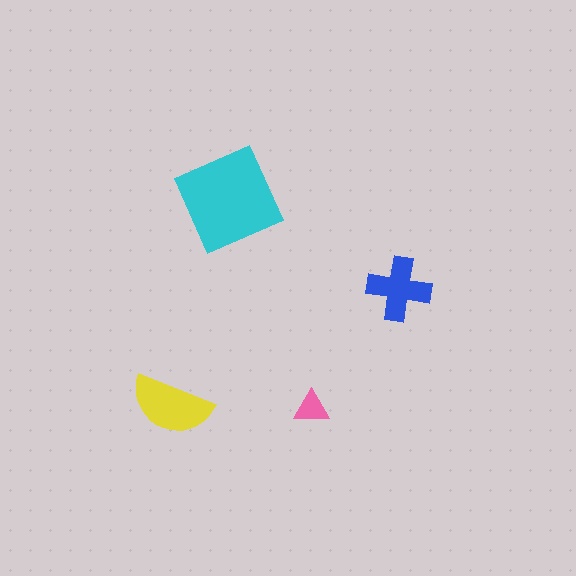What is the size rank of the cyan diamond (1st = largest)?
1st.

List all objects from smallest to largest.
The pink triangle, the blue cross, the yellow semicircle, the cyan diamond.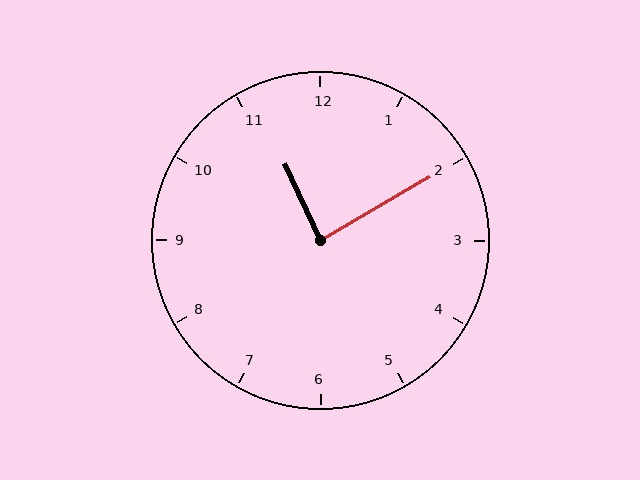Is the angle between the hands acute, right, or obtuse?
It is right.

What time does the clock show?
11:10.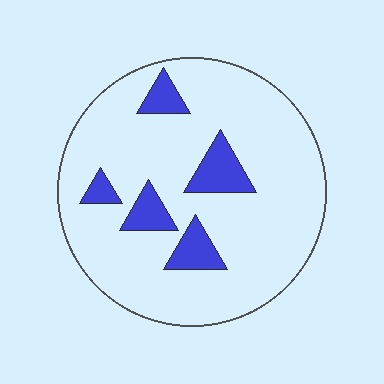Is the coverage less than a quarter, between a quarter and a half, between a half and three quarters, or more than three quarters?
Less than a quarter.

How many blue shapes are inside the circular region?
5.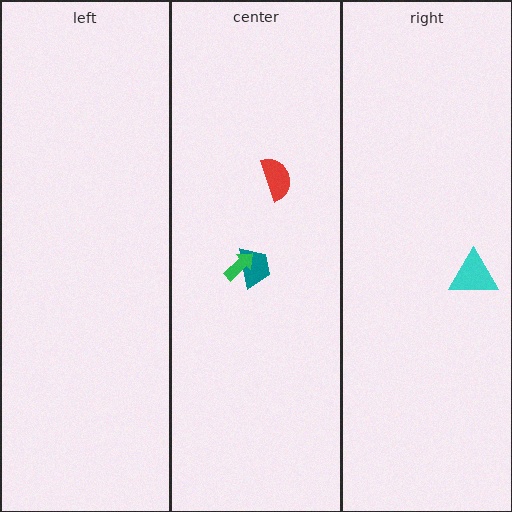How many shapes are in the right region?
1.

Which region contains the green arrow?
The center region.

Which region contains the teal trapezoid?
The center region.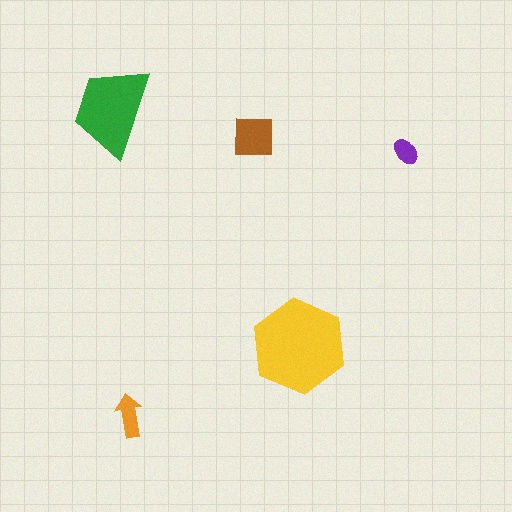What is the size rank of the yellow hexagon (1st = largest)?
1st.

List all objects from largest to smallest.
The yellow hexagon, the green trapezoid, the brown square, the orange arrow, the purple ellipse.